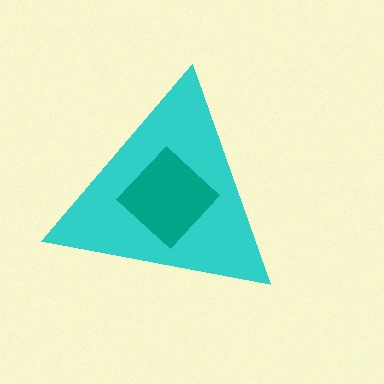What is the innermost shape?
The teal diamond.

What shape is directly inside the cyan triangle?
The teal diamond.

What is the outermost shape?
The cyan triangle.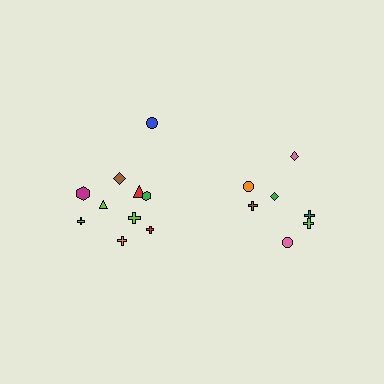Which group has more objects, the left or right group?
The left group.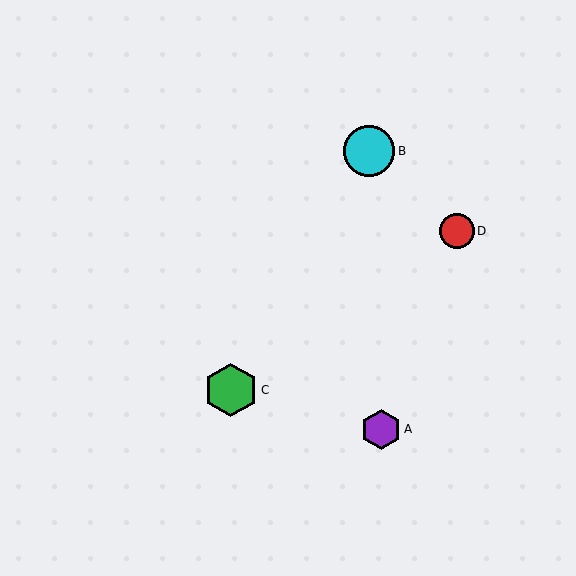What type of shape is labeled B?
Shape B is a cyan circle.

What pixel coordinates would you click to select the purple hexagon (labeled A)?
Click at (381, 429) to select the purple hexagon A.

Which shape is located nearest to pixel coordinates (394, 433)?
The purple hexagon (labeled A) at (381, 429) is nearest to that location.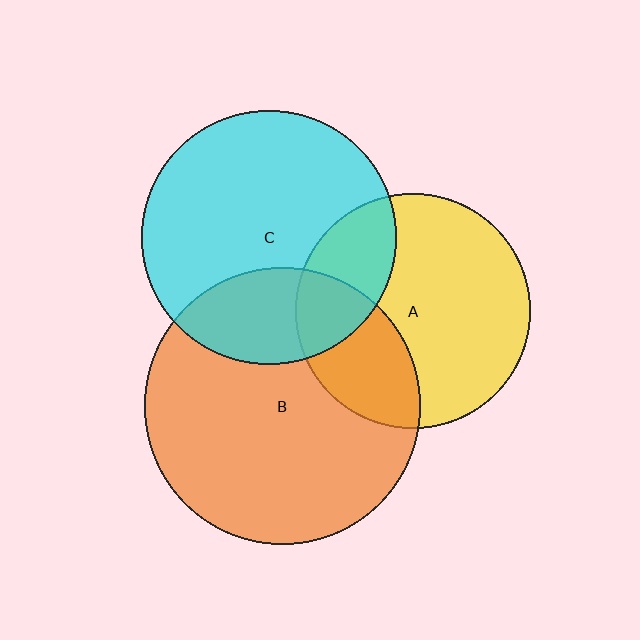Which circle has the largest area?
Circle B (orange).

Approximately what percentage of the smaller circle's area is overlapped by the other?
Approximately 25%.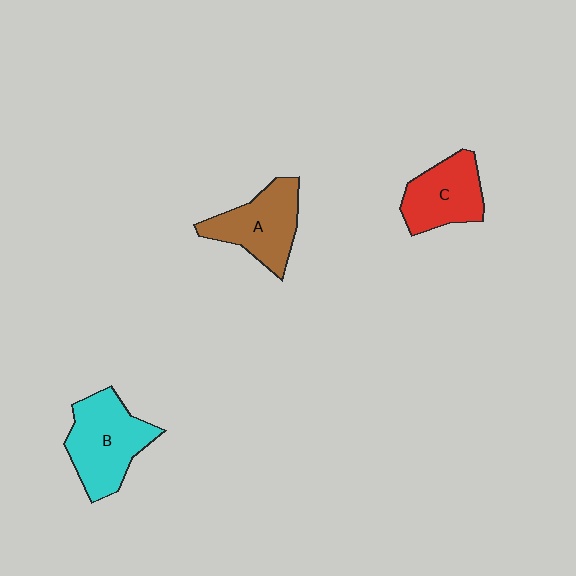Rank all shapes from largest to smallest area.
From largest to smallest: B (cyan), A (brown), C (red).